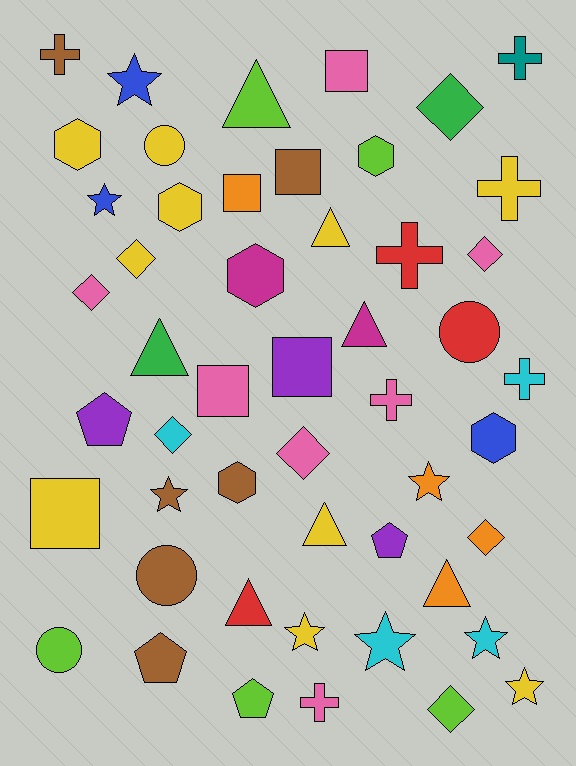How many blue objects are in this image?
There are 3 blue objects.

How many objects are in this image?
There are 50 objects.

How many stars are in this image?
There are 8 stars.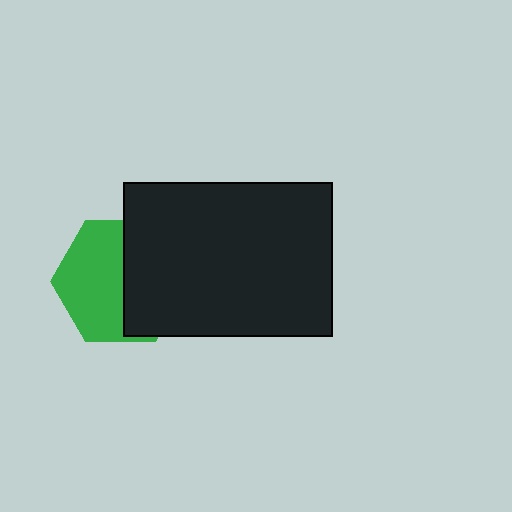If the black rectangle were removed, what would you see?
You would see the complete green hexagon.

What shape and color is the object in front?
The object in front is a black rectangle.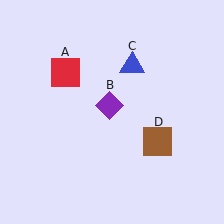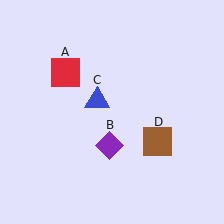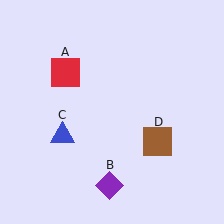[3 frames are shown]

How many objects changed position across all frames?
2 objects changed position: purple diamond (object B), blue triangle (object C).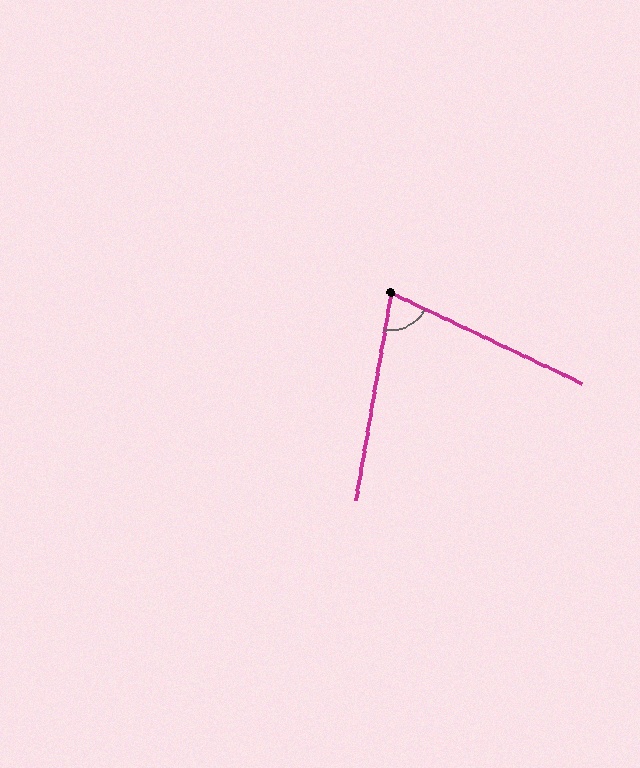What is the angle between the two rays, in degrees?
Approximately 74 degrees.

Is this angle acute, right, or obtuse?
It is acute.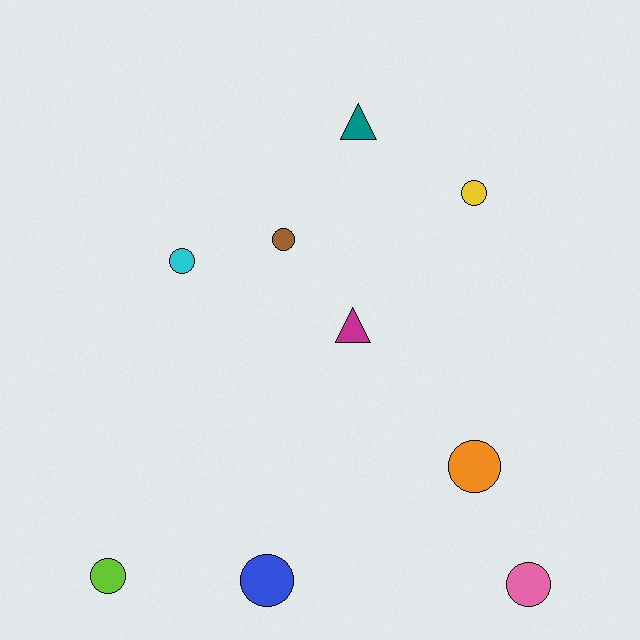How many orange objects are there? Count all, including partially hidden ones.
There is 1 orange object.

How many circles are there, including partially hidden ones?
There are 7 circles.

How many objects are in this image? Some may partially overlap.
There are 9 objects.